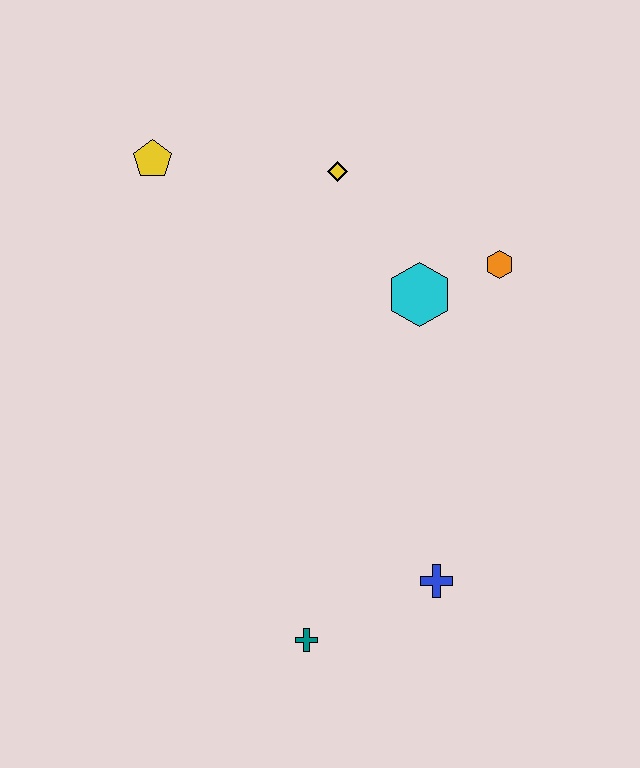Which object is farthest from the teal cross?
The yellow pentagon is farthest from the teal cross.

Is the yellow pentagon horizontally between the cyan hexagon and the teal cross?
No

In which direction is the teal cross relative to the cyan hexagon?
The teal cross is below the cyan hexagon.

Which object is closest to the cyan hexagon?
The orange hexagon is closest to the cyan hexagon.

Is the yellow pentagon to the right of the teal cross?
No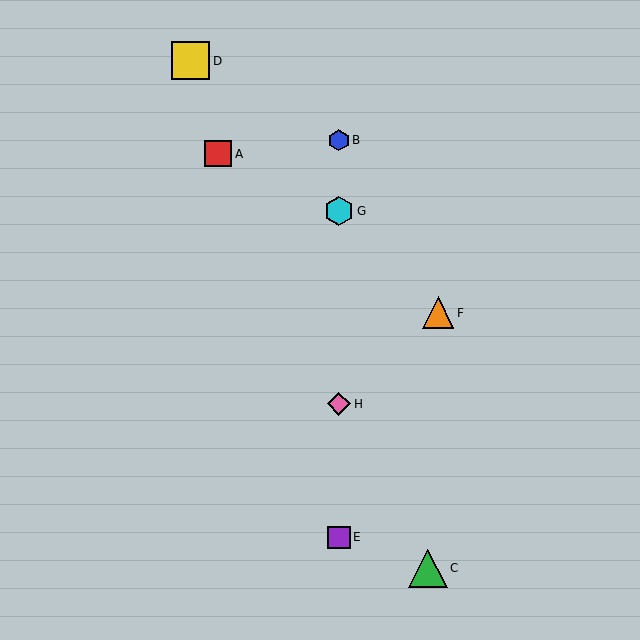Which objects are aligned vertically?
Objects B, E, G, H are aligned vertically.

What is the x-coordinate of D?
Object D is at x≈191.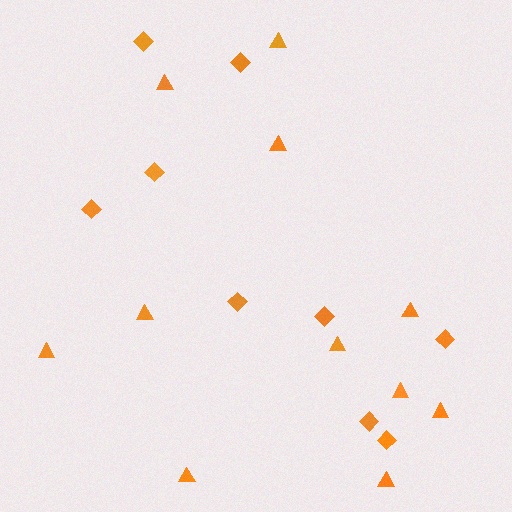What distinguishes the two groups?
There are 2 groups: one group of triangles (11) and one group of diamonds (9).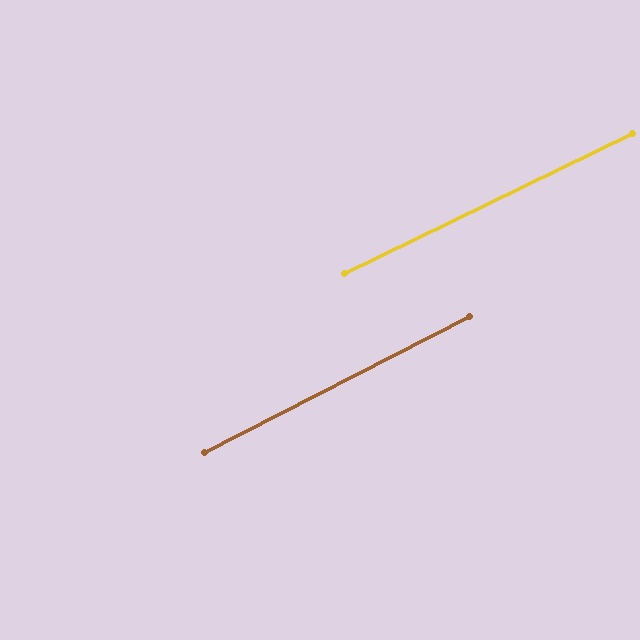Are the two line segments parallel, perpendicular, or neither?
Parallel — their directions differ by only 1.2°.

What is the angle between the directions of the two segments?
Approximately 1 degree.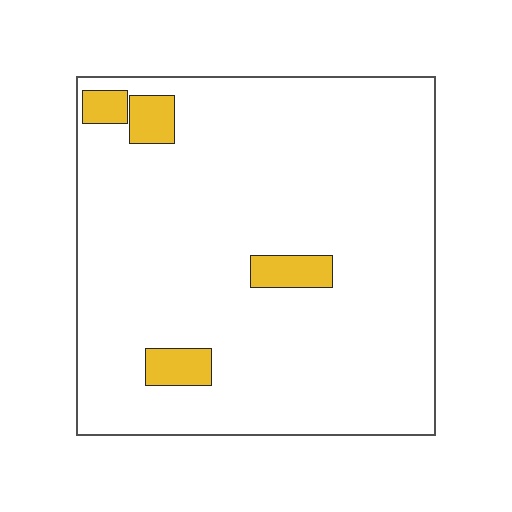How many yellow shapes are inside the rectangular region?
4.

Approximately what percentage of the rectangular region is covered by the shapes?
Approximately 5%.